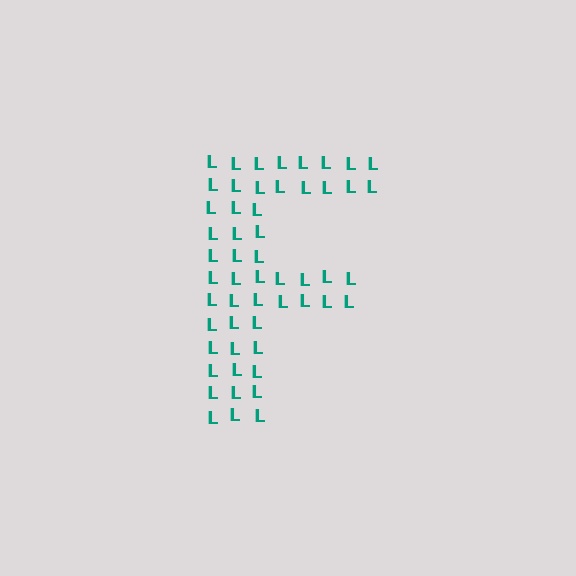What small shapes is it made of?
It is made of small letter L's.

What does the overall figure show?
The overall figure shows the letter F.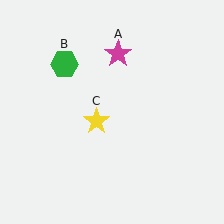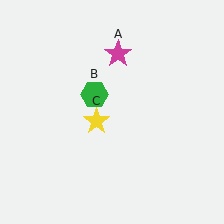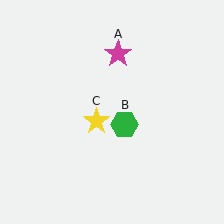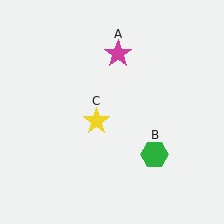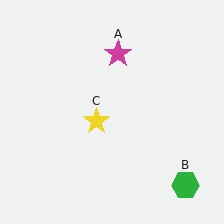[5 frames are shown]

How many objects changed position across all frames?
1 object changed position: green hexagon (object B).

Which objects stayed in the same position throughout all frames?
Magenta star (object A) and yellow star (object C) remained stationary.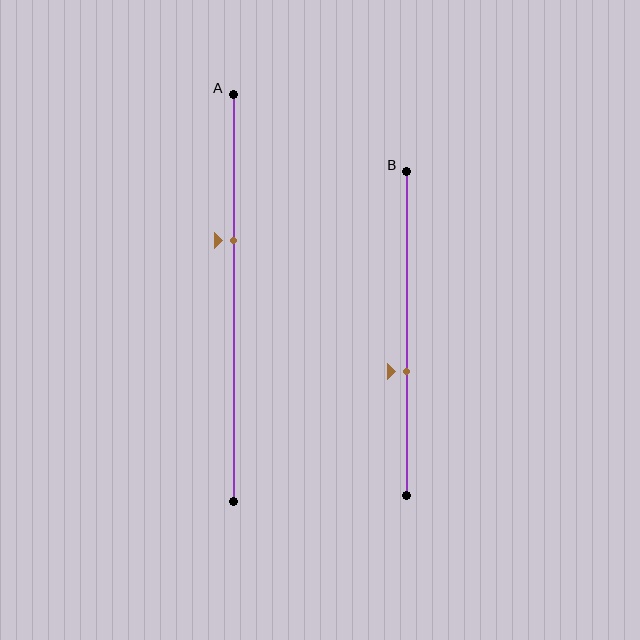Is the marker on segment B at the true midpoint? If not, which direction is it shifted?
No, the marker on segment B is shifted downward by about 12% of the segment length.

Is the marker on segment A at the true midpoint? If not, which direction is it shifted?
No, the marker on segment A is shifted upward by about 14% of the segment length.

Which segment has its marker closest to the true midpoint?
Segment B has its marker closest to the true midpoint.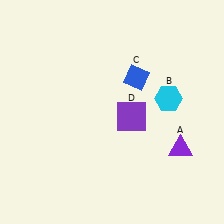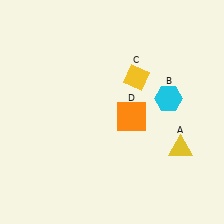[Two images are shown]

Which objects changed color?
A changed from purple to yellow. C changed from blue to yellow. D changed from purple to orange.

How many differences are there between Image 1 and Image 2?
There are 3 differences between the two images.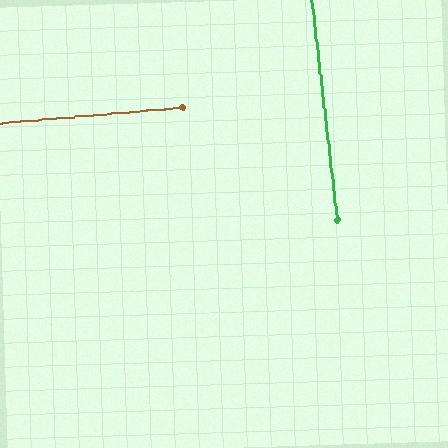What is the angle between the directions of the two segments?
Approximately 89 degrees.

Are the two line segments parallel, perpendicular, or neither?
Perpendicular — they meet at approximately 89°.